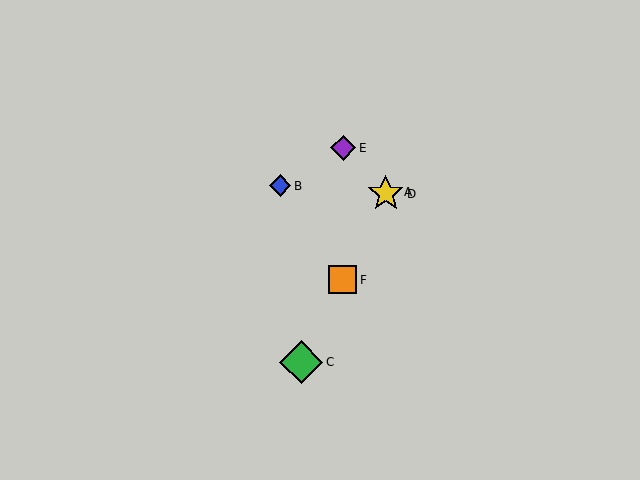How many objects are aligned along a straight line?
4 objects (A, C, D, F) are aligned along a straight line.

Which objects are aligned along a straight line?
Objects A, C, D, F are aligned along a straight line.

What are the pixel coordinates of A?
Object A is at (387, 192).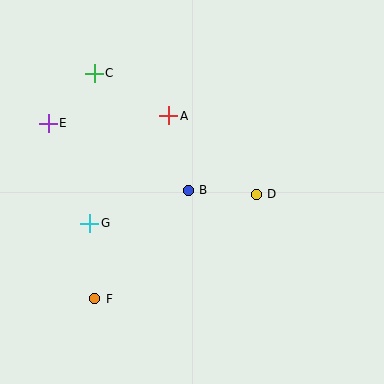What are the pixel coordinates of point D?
Point D is at (256, 194).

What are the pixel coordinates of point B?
Point B is at (188, 190).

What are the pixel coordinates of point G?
Point G is at (90, 223).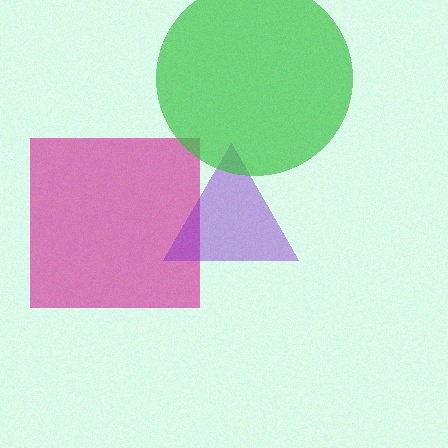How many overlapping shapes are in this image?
There are 3 overlapping shapes in the image.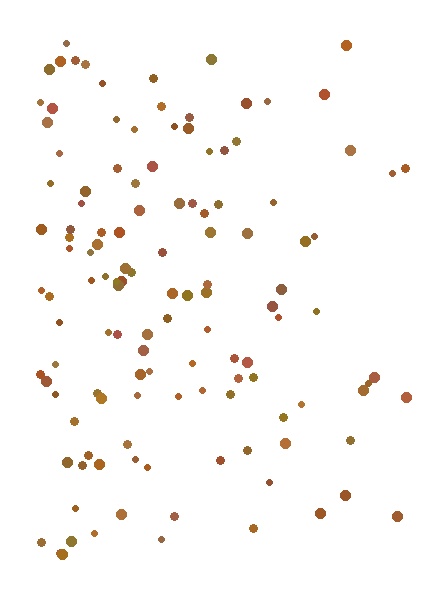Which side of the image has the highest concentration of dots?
The left.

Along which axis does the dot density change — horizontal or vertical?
Horizontal.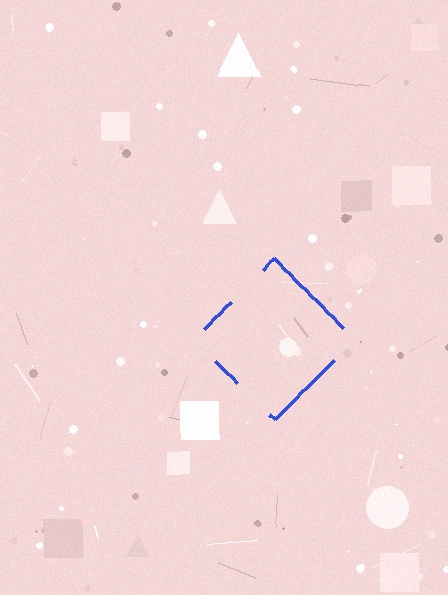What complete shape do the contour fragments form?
The contour fragments form a diamond.